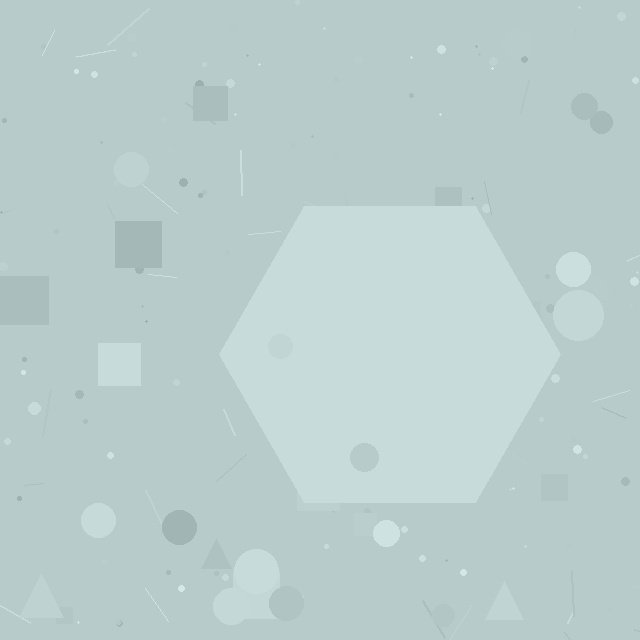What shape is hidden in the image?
A hexagon is hidden in the image.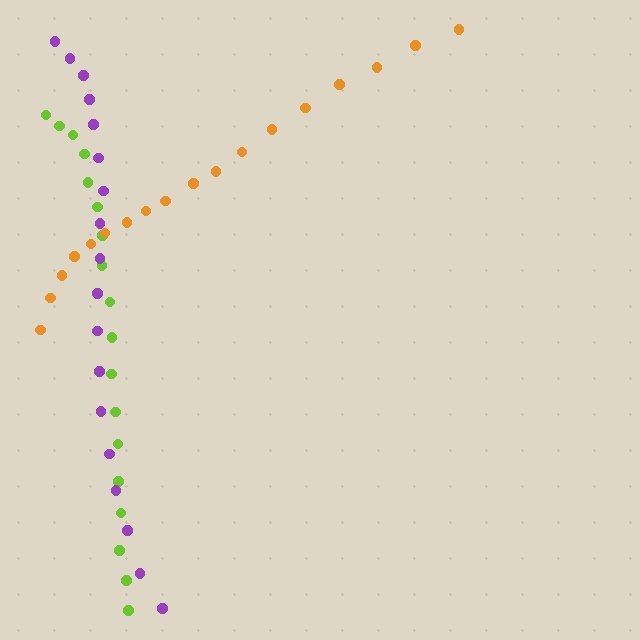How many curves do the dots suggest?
There are 3 distinct paths.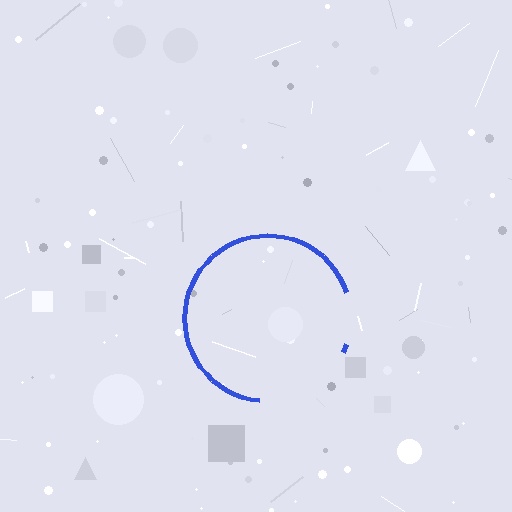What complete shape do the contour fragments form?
The contour fragments form a circle.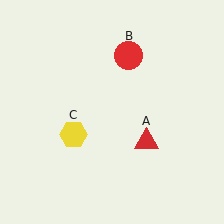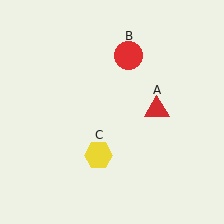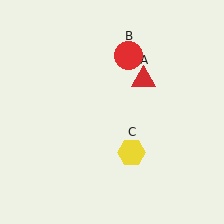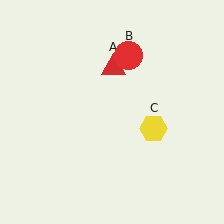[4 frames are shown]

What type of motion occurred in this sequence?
The red triangle (object A), yellow hexagon (object C) rotated counterclockwise around the center of the scene.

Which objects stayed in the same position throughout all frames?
Red circle (object B) remained stationary.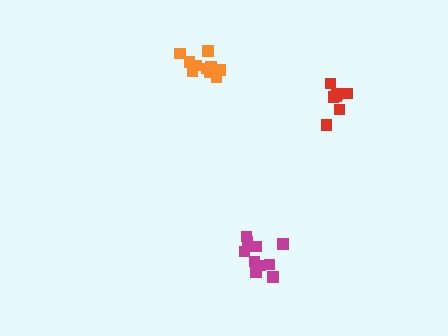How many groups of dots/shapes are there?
There are 3 groups.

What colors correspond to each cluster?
The clusters are colored: magenta, red, orange.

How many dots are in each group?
Group 1: 10 dots, Group 2: 7 dots, Group 3: 10 dots (27 total).